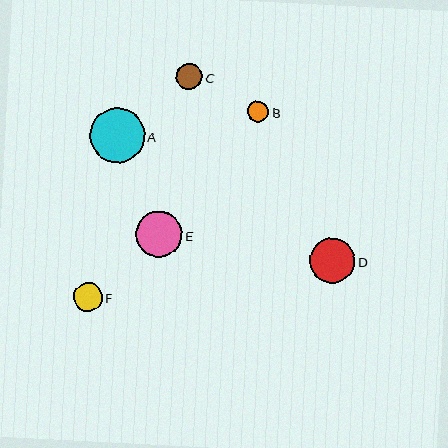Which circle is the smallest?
Circle B is the smallest with a size of approximately 21 pixels.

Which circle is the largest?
Circle A is the largest with a size of approximately 55 pixels.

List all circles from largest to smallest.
From largest to smallest: A, E, D, F, C, B.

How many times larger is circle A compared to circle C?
Circle A is approximately 2.1 times the size of circle C.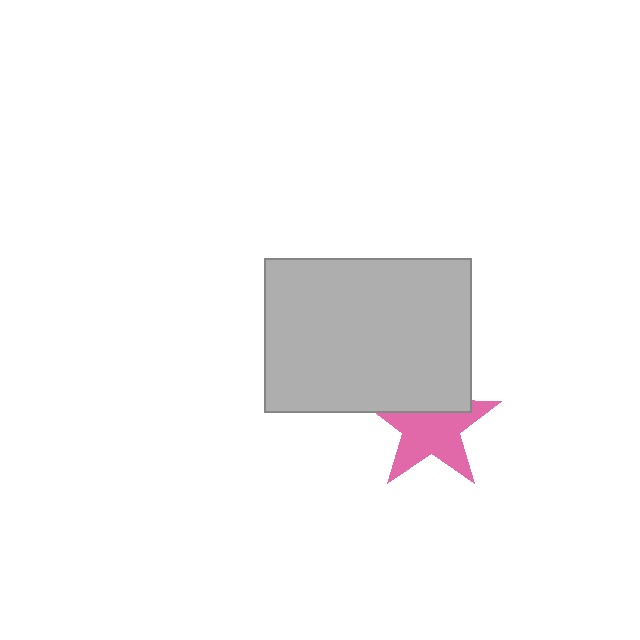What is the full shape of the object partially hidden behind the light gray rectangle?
The partially hidden object is a pink star.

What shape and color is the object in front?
The object in front is a light gray rectangle.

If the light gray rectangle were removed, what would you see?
You would see the complete pink star.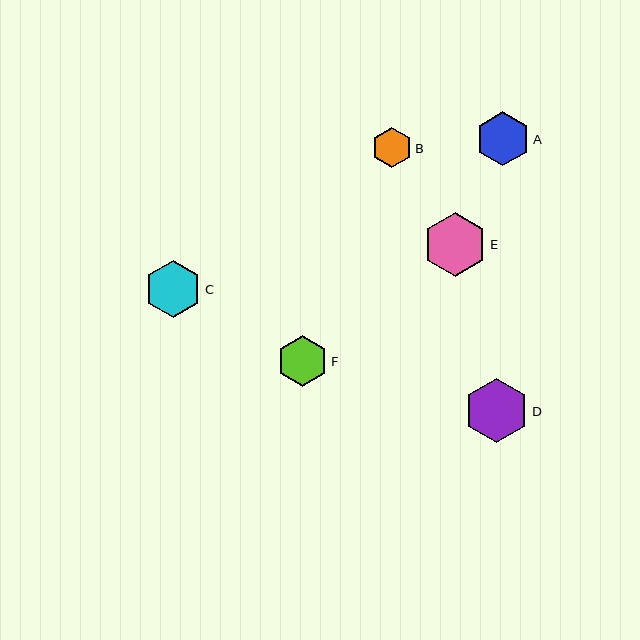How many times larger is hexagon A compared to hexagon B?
Hexagon A is approximately 1.3 times the size of hexagon B.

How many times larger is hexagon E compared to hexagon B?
Hexagon E is approximately 1.6 times the size of hexagon B.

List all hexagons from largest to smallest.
From largest to smallest: D, E, C, A, F, B.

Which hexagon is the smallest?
Hexagon B is the smallest with a size of approximately 40 pixels.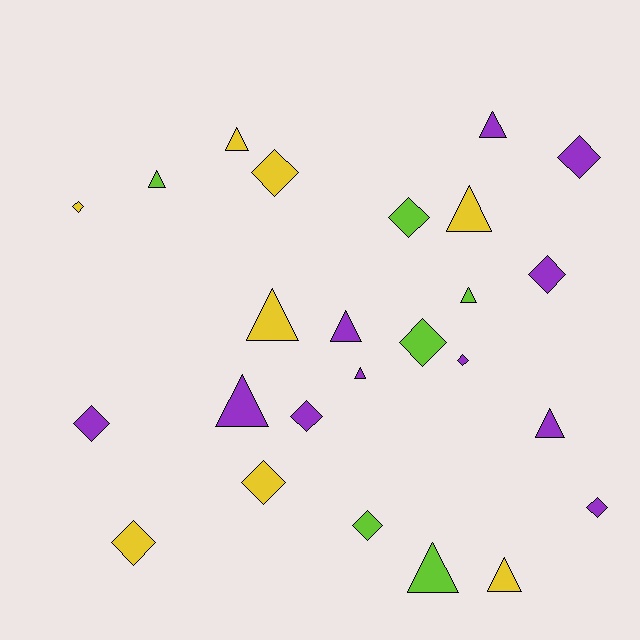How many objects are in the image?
There are 25 objects.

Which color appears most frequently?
Purple, with 11 objects.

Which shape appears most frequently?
Diamond, with 13 objects.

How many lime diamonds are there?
There are 3 lime diamonds.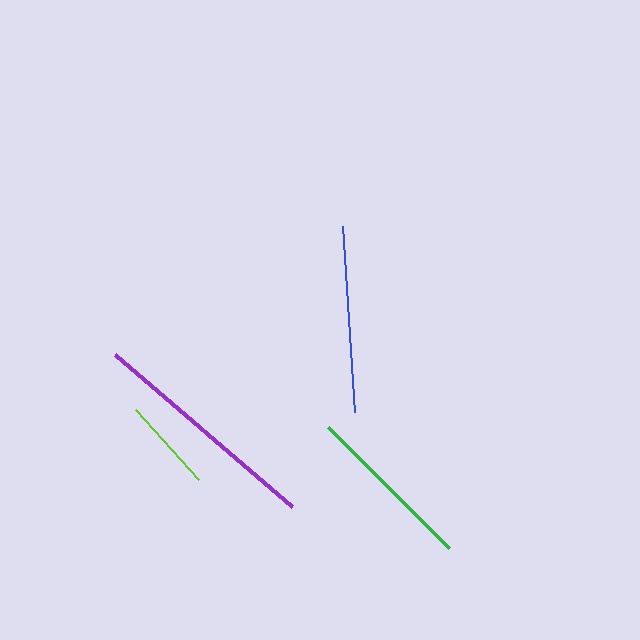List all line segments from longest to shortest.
From longest to shortest: purple, blue, green, lime.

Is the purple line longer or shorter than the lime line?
The purple line is longer than the lime line.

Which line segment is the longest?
The purple line is the longest at approximately 233 pixels.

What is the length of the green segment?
The green segment is approximately 171 pixels long.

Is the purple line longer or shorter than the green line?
The purple line is longer than the green line.